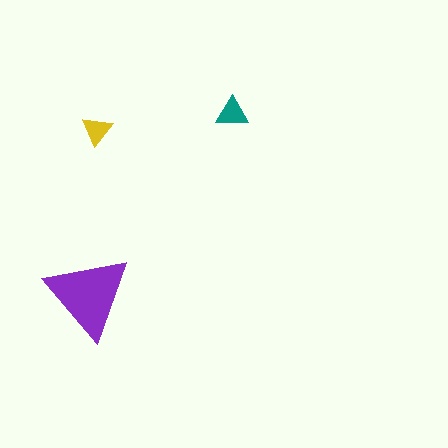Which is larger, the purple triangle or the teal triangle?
The purple one.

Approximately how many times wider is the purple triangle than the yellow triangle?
About 3 times wider.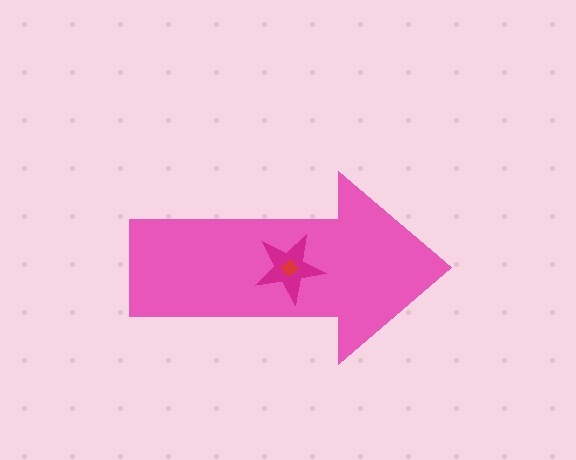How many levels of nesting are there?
3.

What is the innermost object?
The red diamond.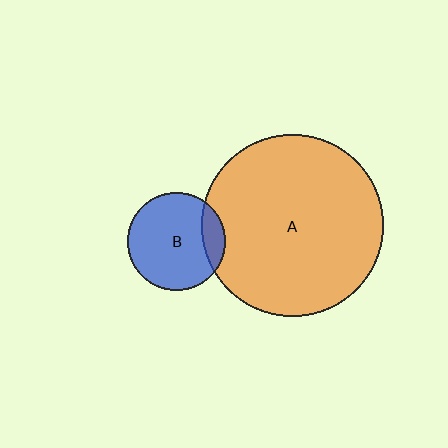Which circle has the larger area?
Circle A (orange).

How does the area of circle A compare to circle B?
Approximately 3.4 times.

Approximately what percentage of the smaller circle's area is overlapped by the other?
Approximately 15%.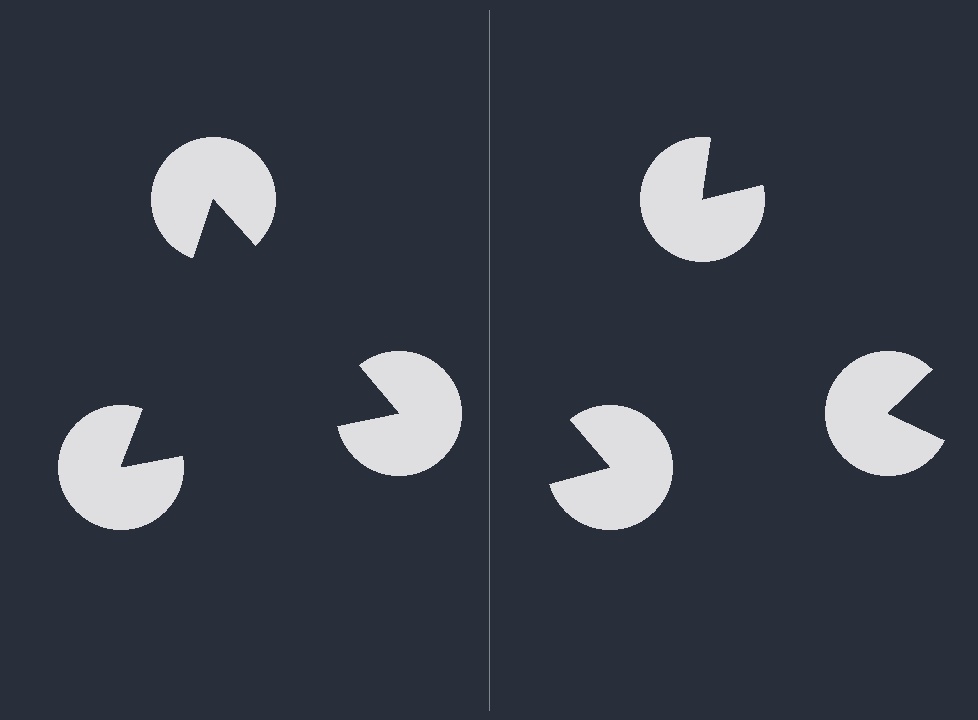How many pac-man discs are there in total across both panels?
6 — 3 on each side.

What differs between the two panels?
The pac-man discs are positioned identically on both sides; only the wedge orientations differ. On the left they align to a triangle; on the right they are misaligned.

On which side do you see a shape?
An illusory triangle appears on the left side. On the right side the wedge cuts are rotated, so no coherent shape forms.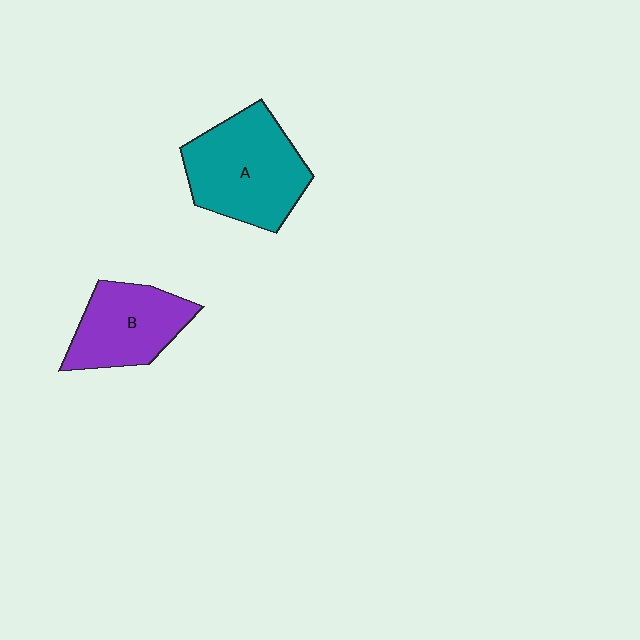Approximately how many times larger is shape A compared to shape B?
Approximately 1.3 times.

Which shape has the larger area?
Shape A (teal).